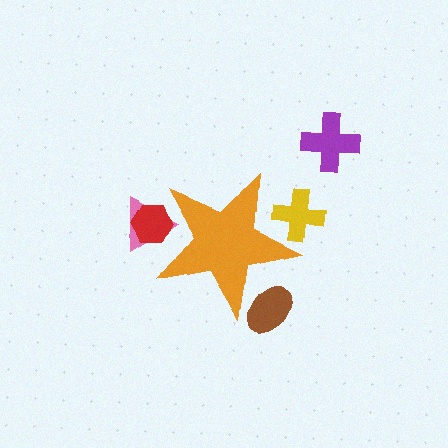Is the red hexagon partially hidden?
Yes, the red hexagon is partially hidden behind the orange star.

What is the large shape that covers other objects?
An orange star.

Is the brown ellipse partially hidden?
Yes, the brown ellipse is partially hidden behind the orange star.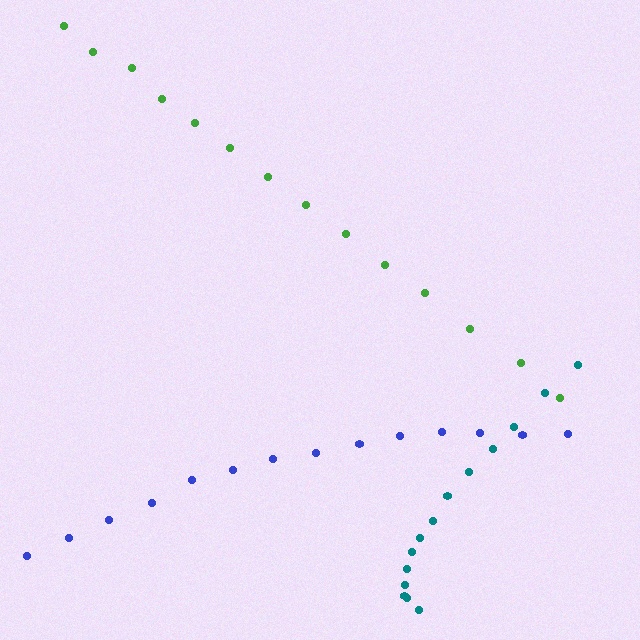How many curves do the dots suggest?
There are 3 distinct paths.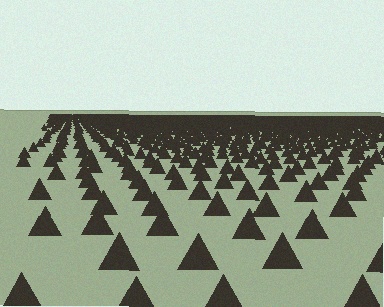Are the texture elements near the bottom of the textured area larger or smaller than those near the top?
Larger. Near the bottom, elements are closer to the viewer and appear at a bigger on-screen size.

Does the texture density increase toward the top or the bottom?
Density increases toward the top.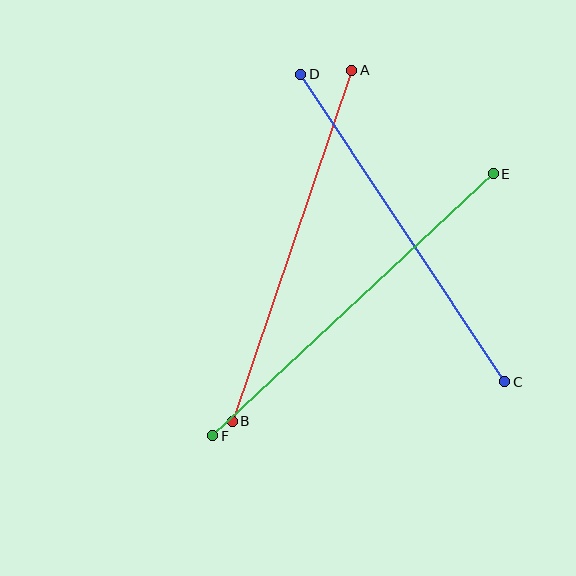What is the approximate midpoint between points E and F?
The midpoint is at approximately (353, 305) pixels.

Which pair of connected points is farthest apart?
Points E and F are farthest apart.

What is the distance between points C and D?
The distance is approximately 369 pixels.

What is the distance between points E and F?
The distance is approximately 383 pixels.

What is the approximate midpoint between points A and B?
The midpoint is at approximately (292, 246) pixels.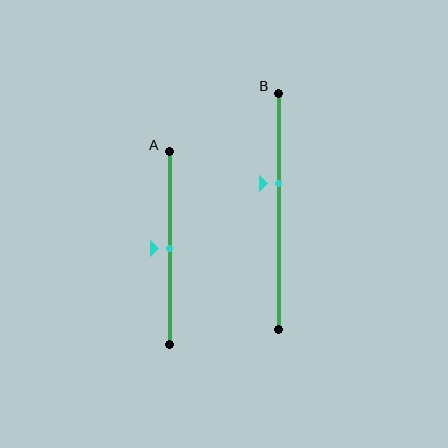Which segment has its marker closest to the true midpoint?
Segment A has its marker closest to the true midpoint.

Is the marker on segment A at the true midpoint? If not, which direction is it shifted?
Yes, the marker on segment A is at the true midpoint.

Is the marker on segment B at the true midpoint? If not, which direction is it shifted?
No, the marker on segment B is shifted upward by about 12% of the segment length.